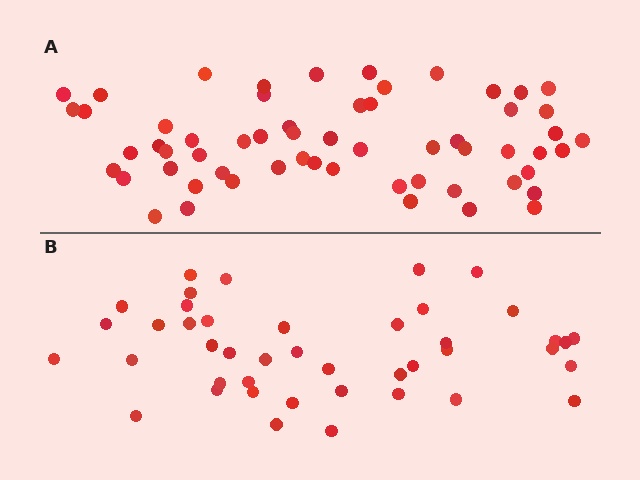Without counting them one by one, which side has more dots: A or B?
Region A (the top region) has more dots.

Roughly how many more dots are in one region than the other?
Region A has approximately 15 more dots than region B.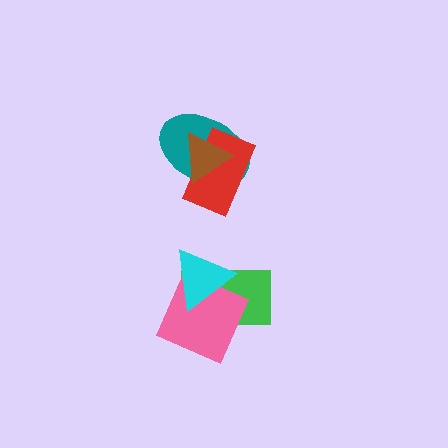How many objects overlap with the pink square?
2 objects overlap with the pink square.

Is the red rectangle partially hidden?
Yes, it is partially covered by another shape.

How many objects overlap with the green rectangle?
2 objects overlap with the green rectangle.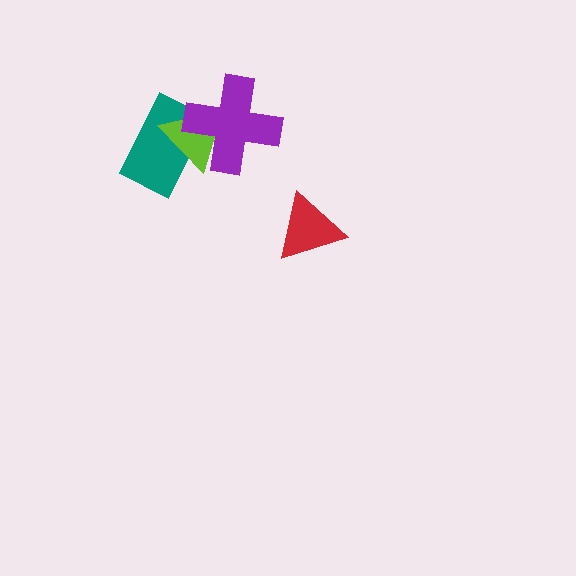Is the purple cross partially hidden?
No, no other shape covers it.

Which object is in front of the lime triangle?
The purple cross is in front of the lime triangle.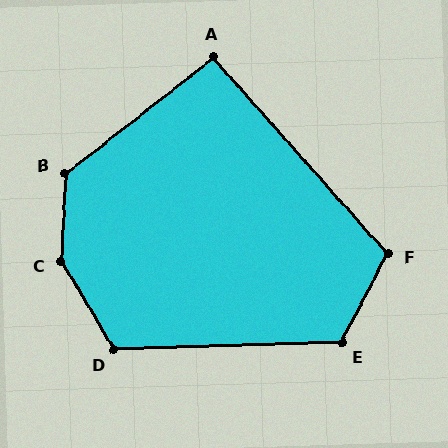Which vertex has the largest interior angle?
C, at approximately 147 degrees.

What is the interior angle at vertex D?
Approximately 119 degrees (obtuse).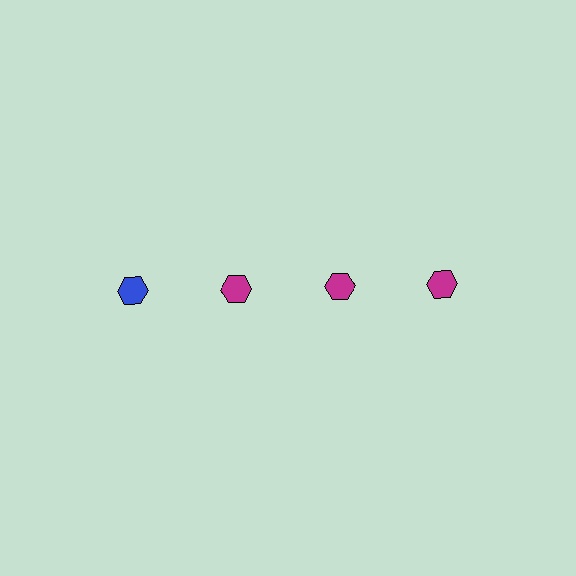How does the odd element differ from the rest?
It has a different color: blue instead of magenta.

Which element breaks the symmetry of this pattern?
The blue hexagon in the top row, leftmost column breaks the symmetry. All other shapes are magenta hexagons.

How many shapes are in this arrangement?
There are 4 shapes arranged in a grid pattern.